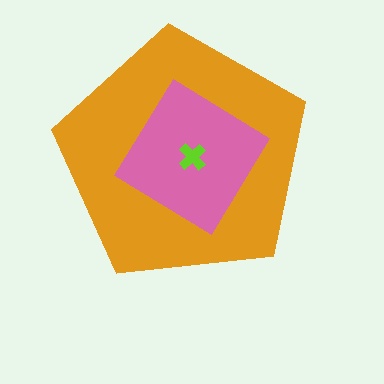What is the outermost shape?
The orange pentagon.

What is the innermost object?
The lime cross.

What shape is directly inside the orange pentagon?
The pink diamond.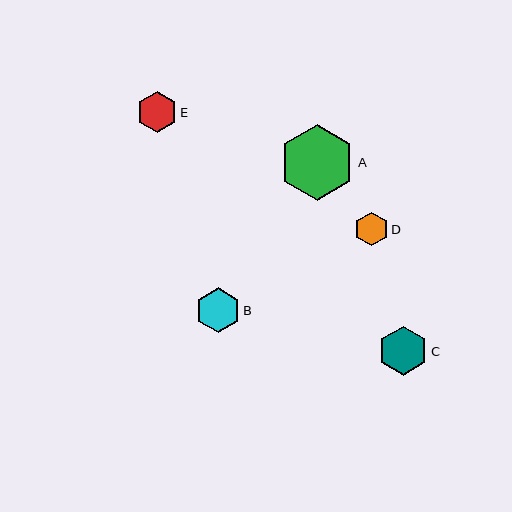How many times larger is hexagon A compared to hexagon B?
Hexagon A is approximately 1.7 times the size of hexagon B.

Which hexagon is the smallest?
Hexagon D is the smallest with a size of approximately 34 pixels.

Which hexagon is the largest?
Hexagon A is the largest with a size of approximately 75 pixels.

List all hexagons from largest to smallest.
From largest to smallest: A, C, B, E, D.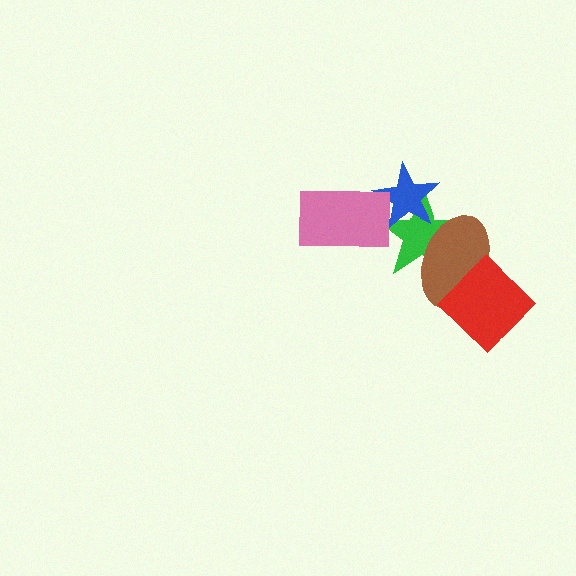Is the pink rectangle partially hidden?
No, no other shape covers it.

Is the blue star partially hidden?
Yes, it is partially covered by another shape.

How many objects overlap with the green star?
3 objects overlap with the green star.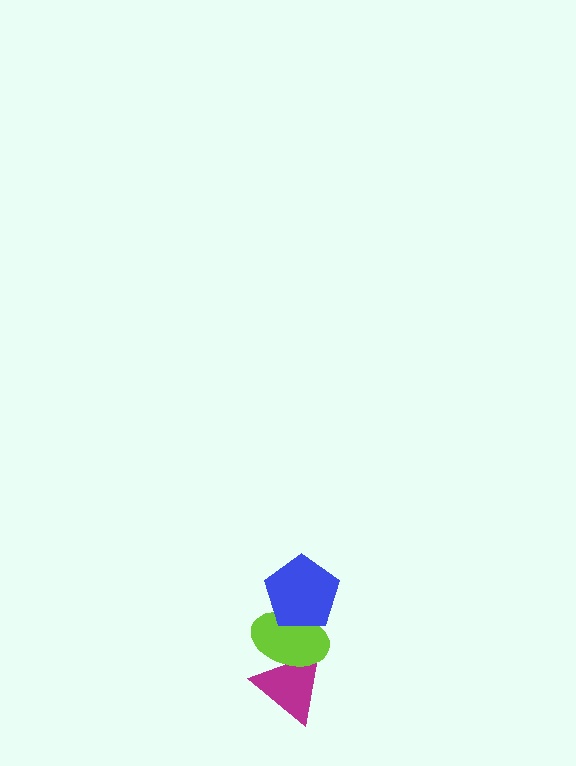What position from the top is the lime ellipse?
The lime ellipse is 2nd from the top.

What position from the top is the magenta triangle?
The magenta triangle is 3rd from the top.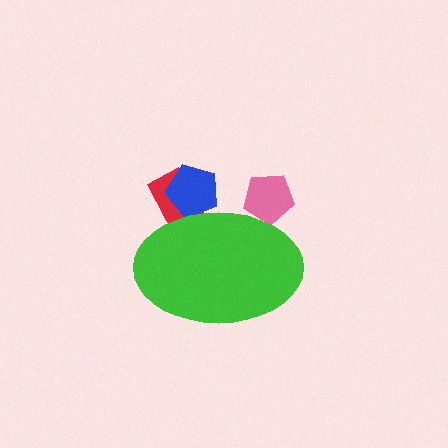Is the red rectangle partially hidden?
Yes, the red rectangle is partially hidden behind the green ellipse.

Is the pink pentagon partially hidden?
Yes, the pink pentagon is partially hidden behind the green ellipse.